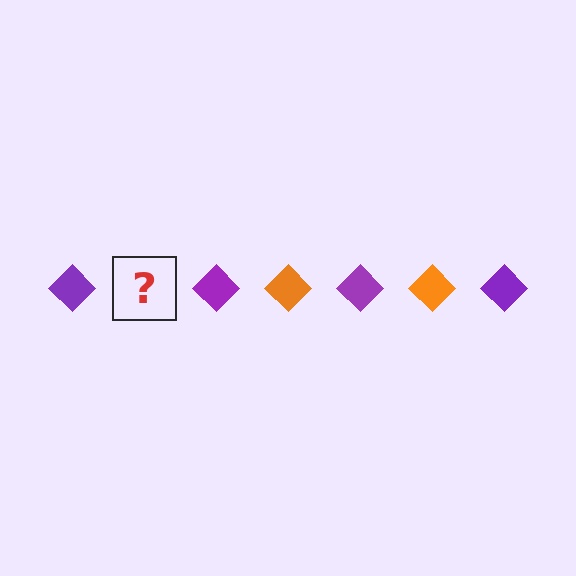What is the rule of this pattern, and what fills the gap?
The rule is that the pattern cycles through purple, orange diamonds. The gap should be filled with an orange diamond.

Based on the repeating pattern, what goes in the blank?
The blank should be an orange diamond.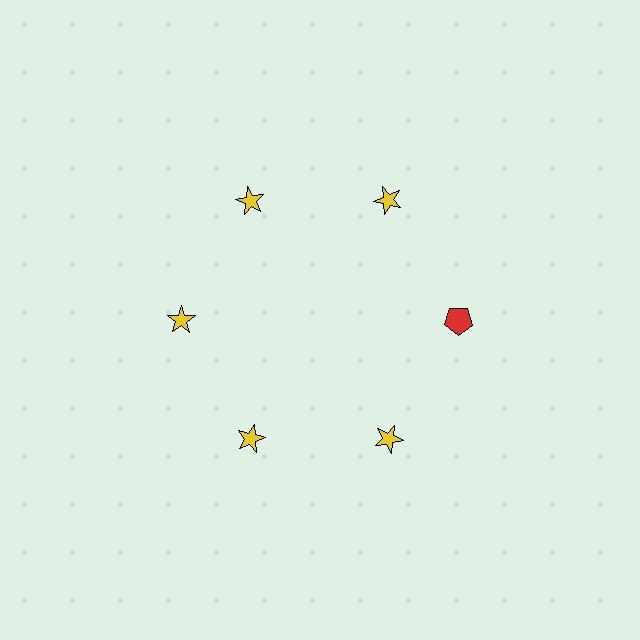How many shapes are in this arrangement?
There are 6 shapes arranged in a ring pattern.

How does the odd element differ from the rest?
It differs in both color (red instead of yellow) and shape (pentagon instead of star).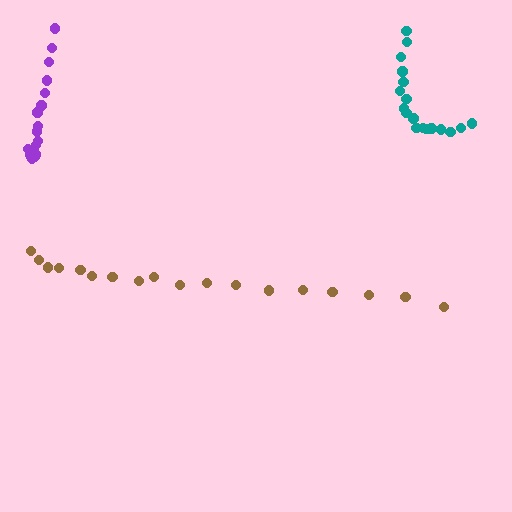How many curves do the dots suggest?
There are 3 distinct paths.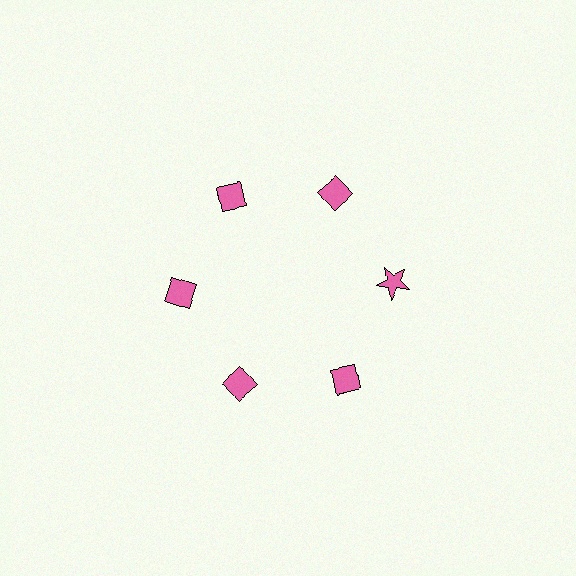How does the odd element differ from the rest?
It has a different shape: star instead of diamond.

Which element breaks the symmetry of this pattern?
The pink star at roughly the 3 o'clock position breaks the symmetry. All other shapes are pink diamonds.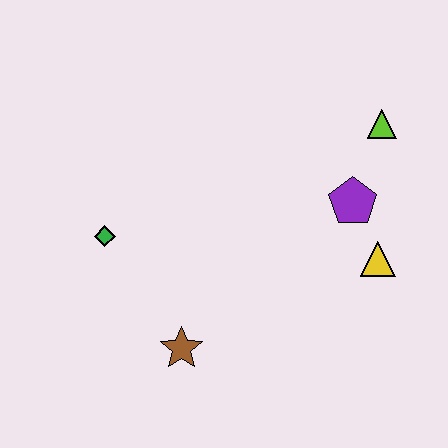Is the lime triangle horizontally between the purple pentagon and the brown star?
No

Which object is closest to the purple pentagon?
The yellow triangle is closest to the purple pentagon.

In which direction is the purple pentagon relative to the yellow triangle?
The purple pentagon is above the yellow triangle.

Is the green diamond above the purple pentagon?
No